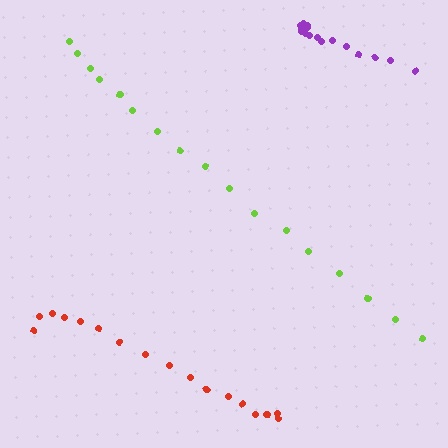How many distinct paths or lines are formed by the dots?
There are 3 distinct paths.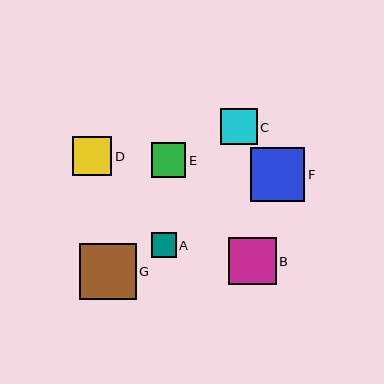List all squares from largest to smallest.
From largest to smallest: G, F, B, D, C, E, A.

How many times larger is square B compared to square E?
Square B is approximately 1.4 times the size of square E.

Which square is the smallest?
Square A is the smallest with a size of approximately 25 pixels.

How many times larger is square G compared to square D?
Square G is approximately 1.4 times the size of square D.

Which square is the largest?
Square G is the largest with a size of approximately 56 pixels.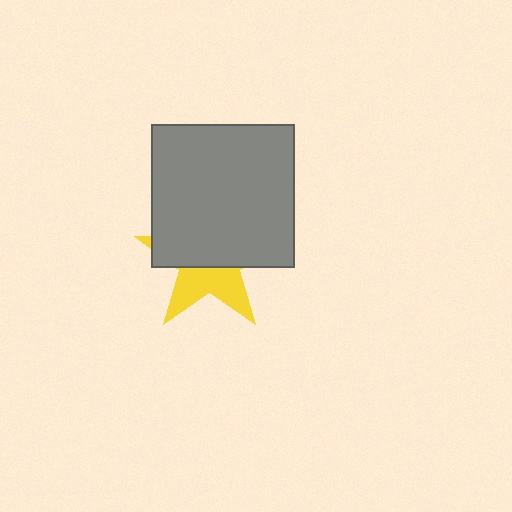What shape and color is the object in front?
The object in front is a gray square.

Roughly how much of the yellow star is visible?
A small part of it is visible (roughly 41%).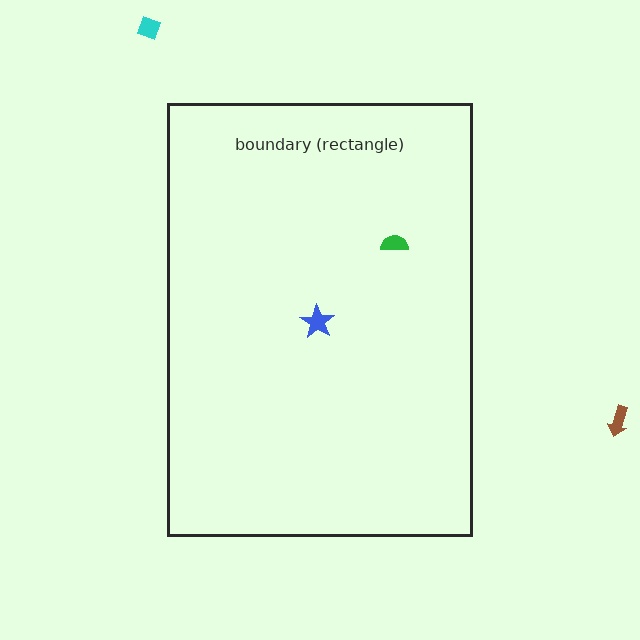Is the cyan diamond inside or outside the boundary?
Outside.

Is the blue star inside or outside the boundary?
Inside.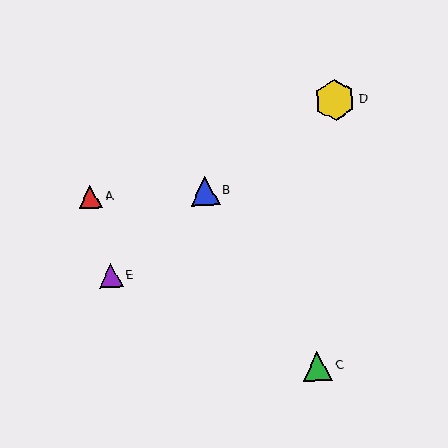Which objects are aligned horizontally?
Objects A, B are aligned horizontally.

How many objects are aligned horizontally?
2 objects (A, B) are aligned horizontally.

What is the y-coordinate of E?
Object E is at y≈276.